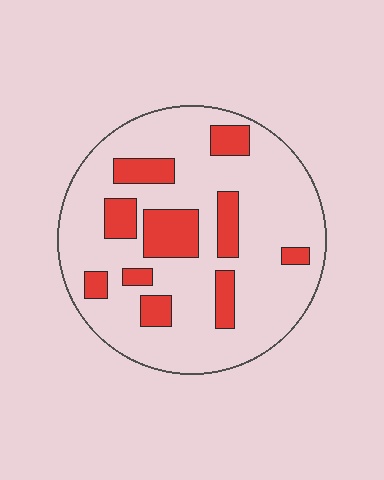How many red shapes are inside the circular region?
10.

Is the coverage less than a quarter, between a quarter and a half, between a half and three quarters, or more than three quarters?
Less than a quarter.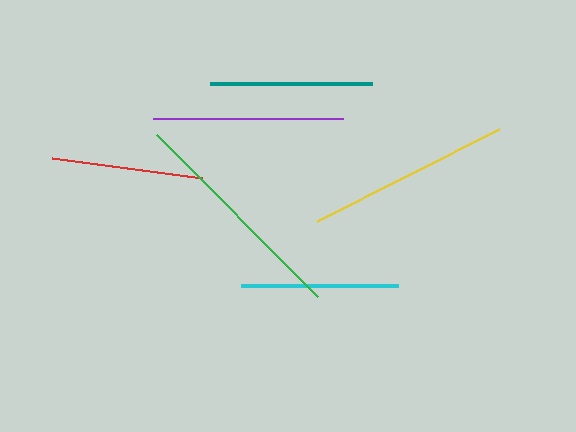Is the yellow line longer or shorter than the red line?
The yellow line is longer than the red line.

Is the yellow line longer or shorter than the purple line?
The yellow line is longer than the purple line.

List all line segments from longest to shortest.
From longest to shortest: green, yellow, purple, teal, cyan, red.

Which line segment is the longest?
The green line is the longest at approximately 228 pixels.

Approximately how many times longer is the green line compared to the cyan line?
The green line is approximately 1.5 times the length of the cyan line.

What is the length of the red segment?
The red segment is approximately 152 pixels long.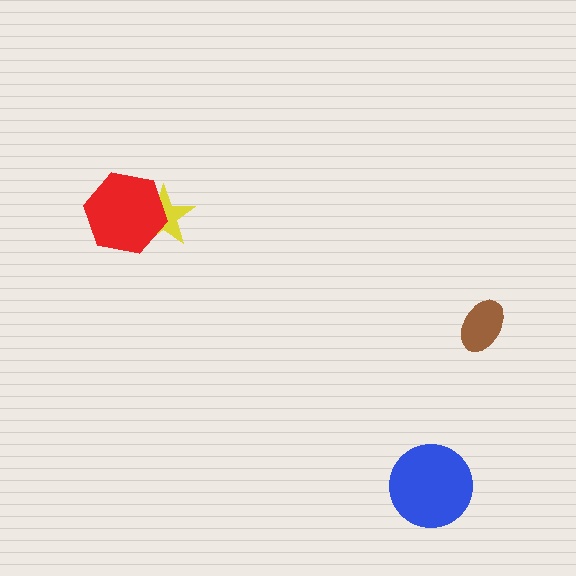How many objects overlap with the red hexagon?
1 object overlaps with the red hexagon.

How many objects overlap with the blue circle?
0 objects overlap with the blue circle.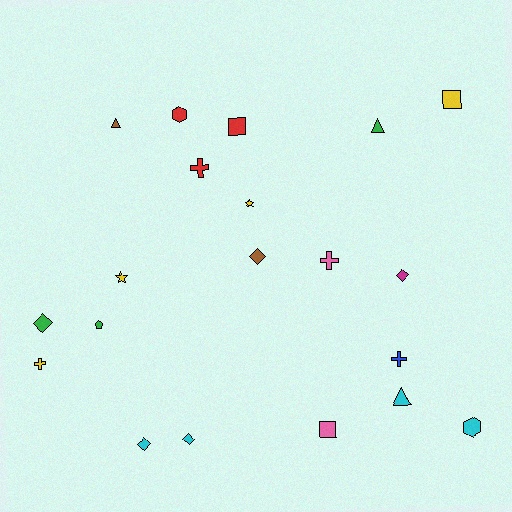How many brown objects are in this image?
There are 2 brown objects.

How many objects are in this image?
There are 20 objects.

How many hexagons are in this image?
There are 2 hexagons.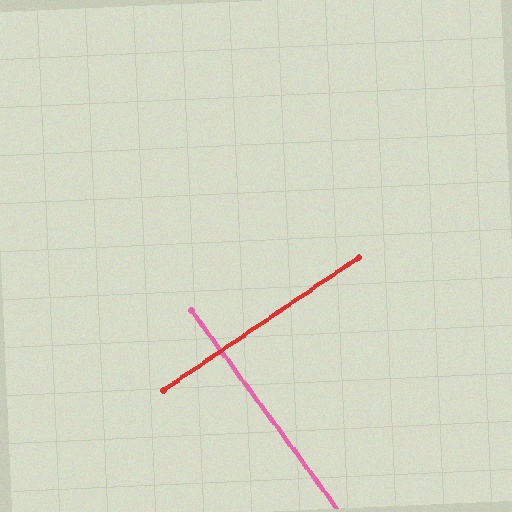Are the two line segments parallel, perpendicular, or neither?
Perpendicular — they meet at approximately 88°.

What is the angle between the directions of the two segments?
Approximately 88 degrees.